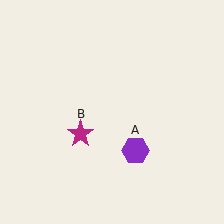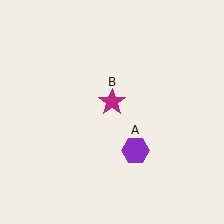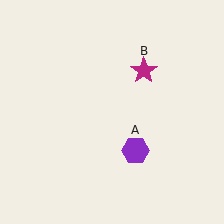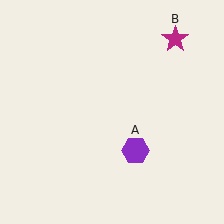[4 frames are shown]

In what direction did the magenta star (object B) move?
The magenta star (object B) moved up and to the right.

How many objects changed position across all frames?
1 object changed position: magenta star (object B).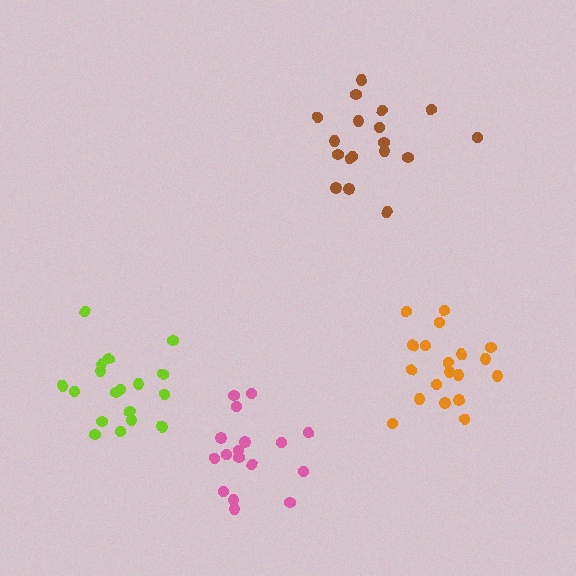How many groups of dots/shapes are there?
There are 4 groups.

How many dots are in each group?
Group 1: 18 dots, Group 2: 18 dots, Group 3: 17 dots, Group 4: 19 dots (72 total).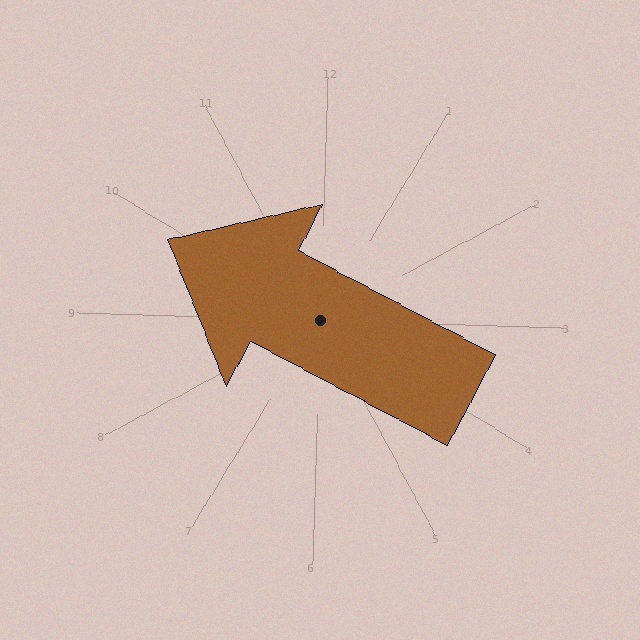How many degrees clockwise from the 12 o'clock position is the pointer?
Approximately 296 degrees.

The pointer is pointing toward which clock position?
Roughly 10 o'clock.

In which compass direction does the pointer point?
Northwest.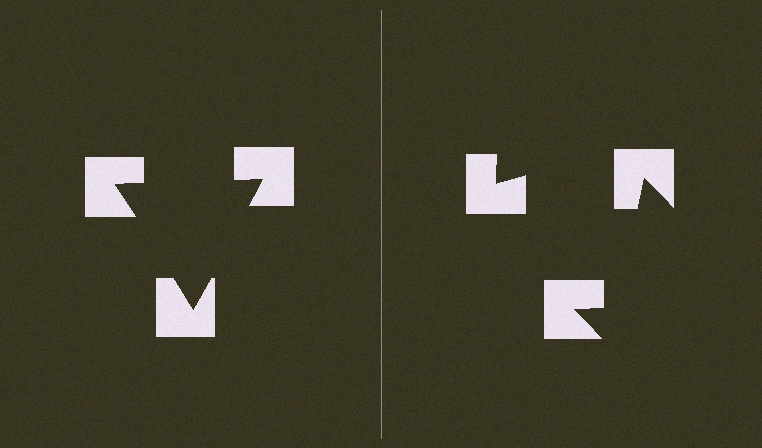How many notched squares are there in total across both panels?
6 — 3 on each side.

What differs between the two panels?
The notched squares are positioned identically on both sides; only the wedge orientations differ. On the left they align to a triangle; on the right they are misaligned.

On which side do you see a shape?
An illusory triangle appears on the left side. On the right side the wedge cuts are rotated, so no coherent shape forms.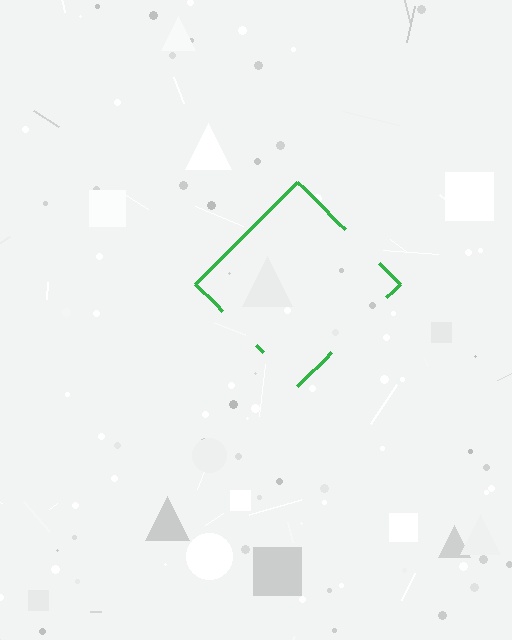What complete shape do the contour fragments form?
The contour fragments form a diamond.